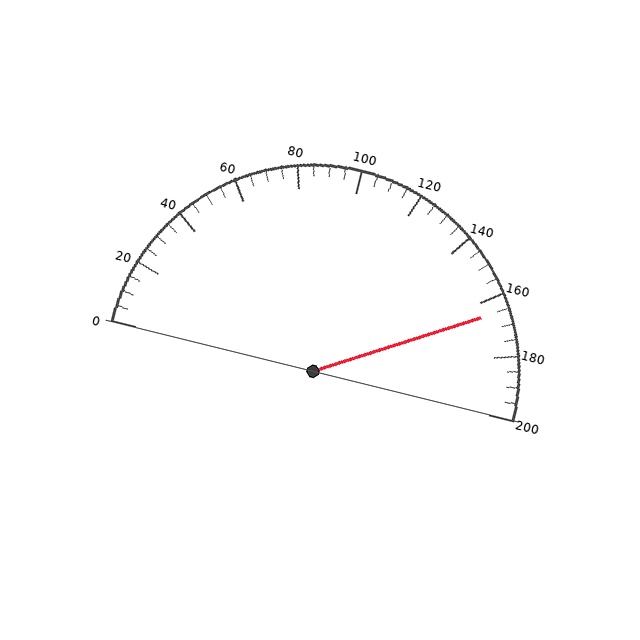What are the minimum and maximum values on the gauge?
The gauge ranges from 0 to 200.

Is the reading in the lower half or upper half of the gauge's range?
The reading is in the upper half of the range (0 to 200).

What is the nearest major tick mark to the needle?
The nearest major tick mark is 160.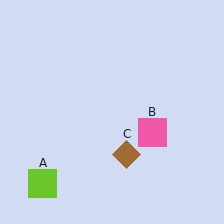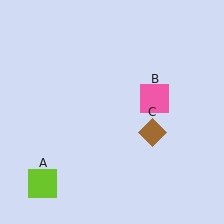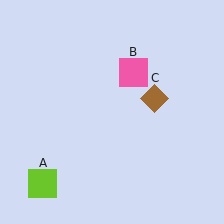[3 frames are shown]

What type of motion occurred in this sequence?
The pink square (object B), brown diamond (object C) rotated counterclockwise around the center of the scene.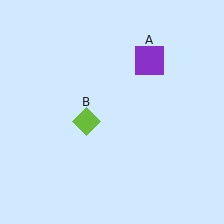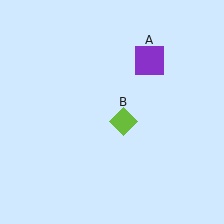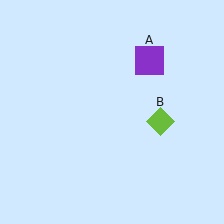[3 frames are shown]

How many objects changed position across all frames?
1 object changed position: lime diamond (object B).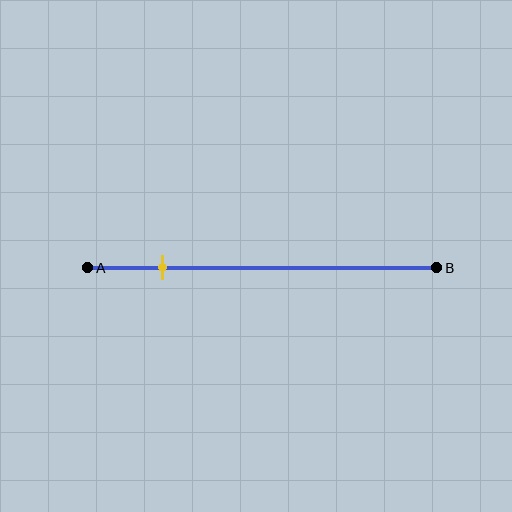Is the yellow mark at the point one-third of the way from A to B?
No, the mark is at about 20% from A, not at the 33% one-third point.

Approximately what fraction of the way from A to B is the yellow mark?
The yellow mark is approximately 20% of the way from A to B.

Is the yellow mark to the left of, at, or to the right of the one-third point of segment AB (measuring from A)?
The yellow mark is to the left of the one-third point of segment AB.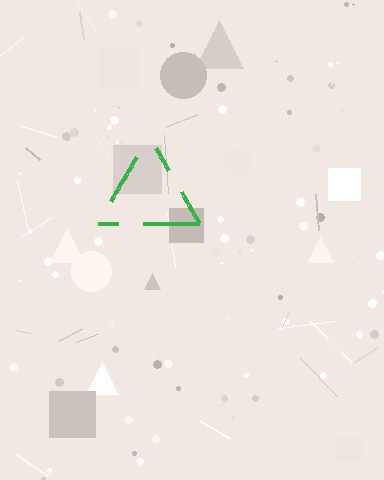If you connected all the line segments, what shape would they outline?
They would outline a triangle.